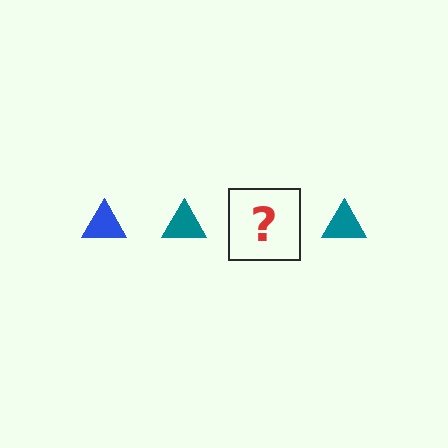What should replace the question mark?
The question mark should be replaced with a blue triangle.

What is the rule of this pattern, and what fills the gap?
The rule is that the pattern cycles through blue, teal triangles. The gap should be filled with a blue triangle.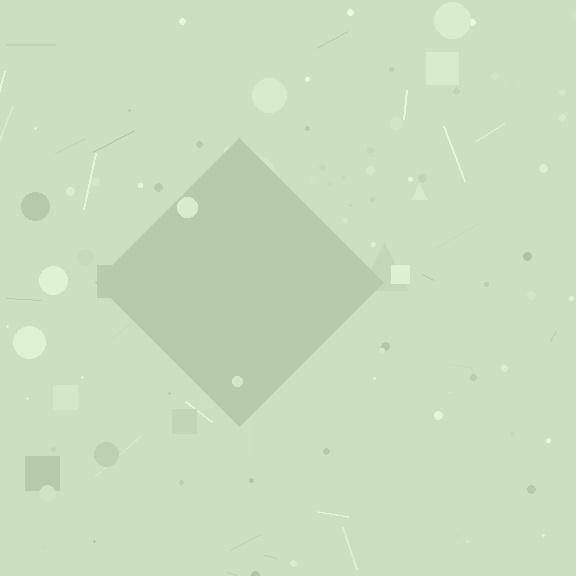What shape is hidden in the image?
A diamond is hidden in the image.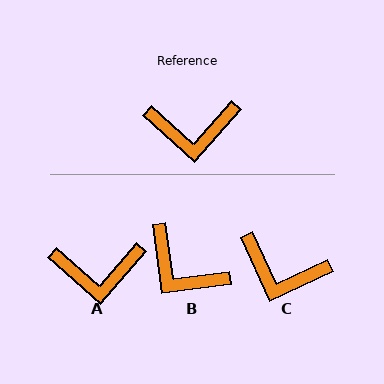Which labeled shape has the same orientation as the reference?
A.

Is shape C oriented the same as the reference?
No, it is off by about 23 degrees.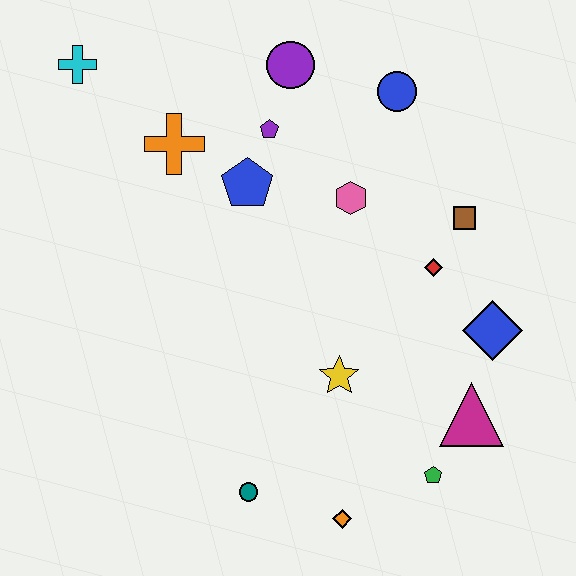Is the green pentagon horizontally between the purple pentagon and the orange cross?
No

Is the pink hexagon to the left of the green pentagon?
Yes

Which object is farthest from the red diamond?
The cyan cross is farthest from the red diamond.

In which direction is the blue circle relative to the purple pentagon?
The blue circle is to the right of the purple pentagon.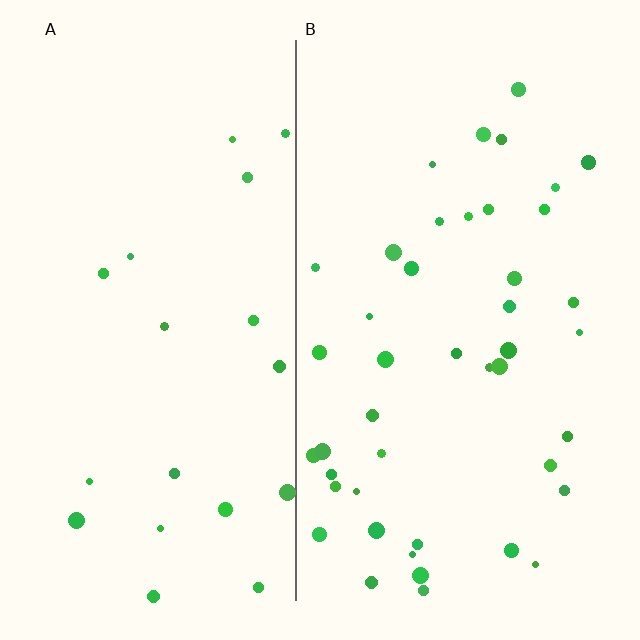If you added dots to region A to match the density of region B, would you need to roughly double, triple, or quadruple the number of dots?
Approximately double.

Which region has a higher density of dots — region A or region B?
B (the right).